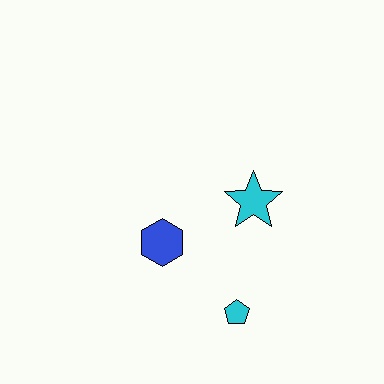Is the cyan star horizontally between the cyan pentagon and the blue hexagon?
No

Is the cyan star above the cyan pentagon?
Yes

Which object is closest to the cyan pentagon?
The blue hexagon is closest to the cyan pentagon.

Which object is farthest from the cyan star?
The cyan pentagon is farthest from the cyan star.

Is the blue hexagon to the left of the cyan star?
Yes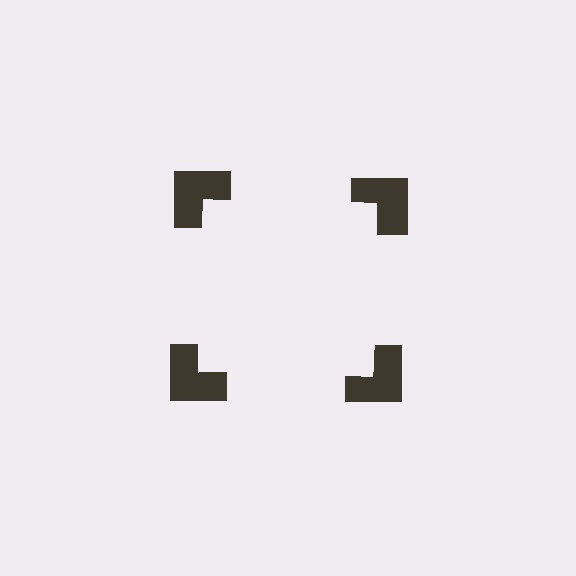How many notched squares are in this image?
There are 4 — one at each vertex of the illusory square.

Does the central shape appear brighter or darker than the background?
It typically appears slightly brighter than the background, even though no actual brightness change is drawn.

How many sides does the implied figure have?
4 sides.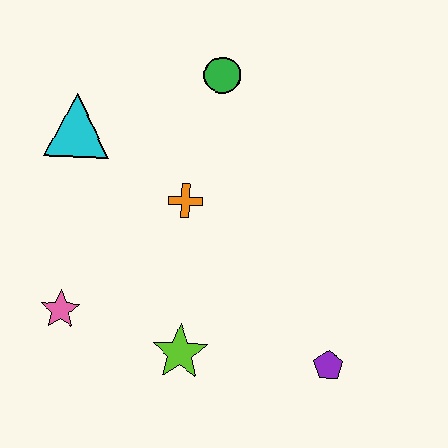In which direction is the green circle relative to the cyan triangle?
The green circle is to the right of the cyan triangle.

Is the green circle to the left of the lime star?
No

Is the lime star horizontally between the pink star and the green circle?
Yes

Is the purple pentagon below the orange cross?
Yes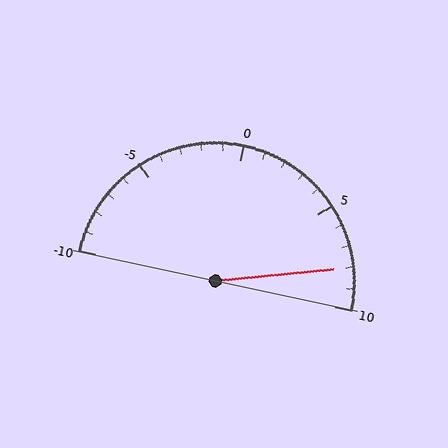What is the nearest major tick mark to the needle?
The nearest major tick mark is 10.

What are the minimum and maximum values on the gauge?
The gauge ranges from -10 to 10.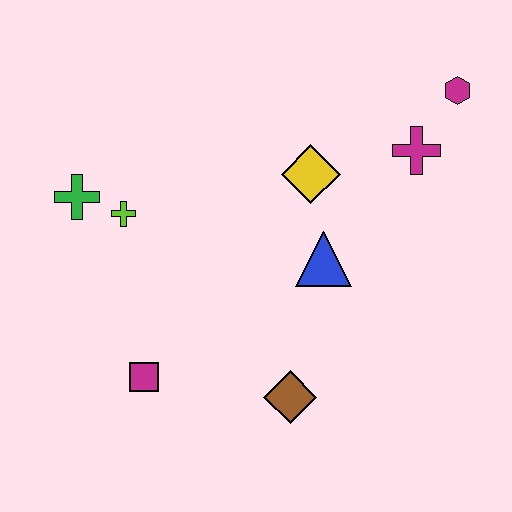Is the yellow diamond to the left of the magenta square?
No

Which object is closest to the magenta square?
The brown diamond is closest to the magenta square.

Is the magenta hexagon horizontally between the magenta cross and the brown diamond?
No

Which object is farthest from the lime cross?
The magenta hexagon is farthest from the lime cross.